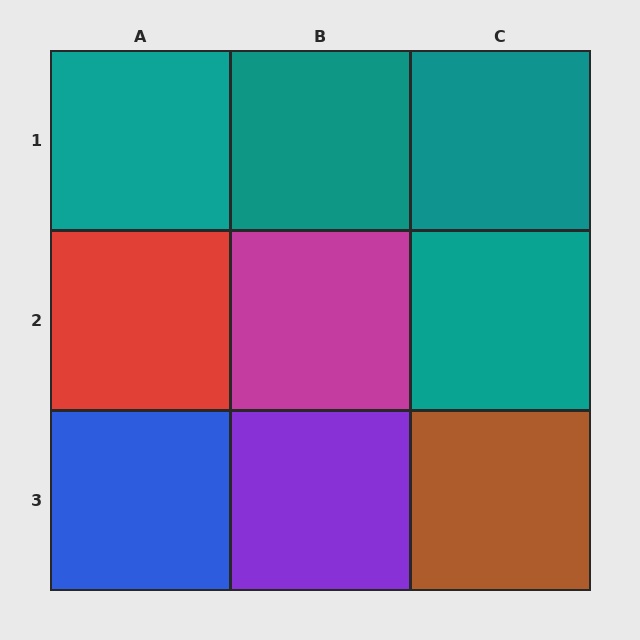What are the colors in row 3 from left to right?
Blue, purple, brown.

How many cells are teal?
4 cells are teal.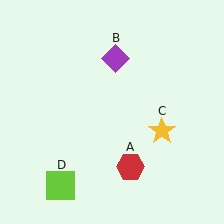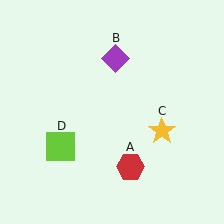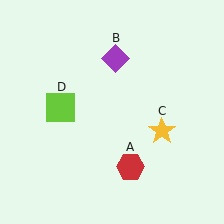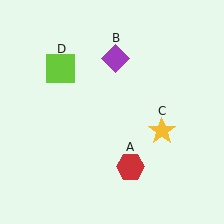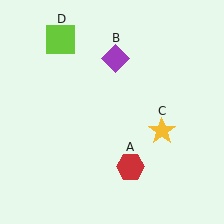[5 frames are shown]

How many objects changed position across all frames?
1 object changed position: lime square (object D).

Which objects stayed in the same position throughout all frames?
Red hexagon (object A) and purple diamond (object B) and yellow star (object C) remained stationary.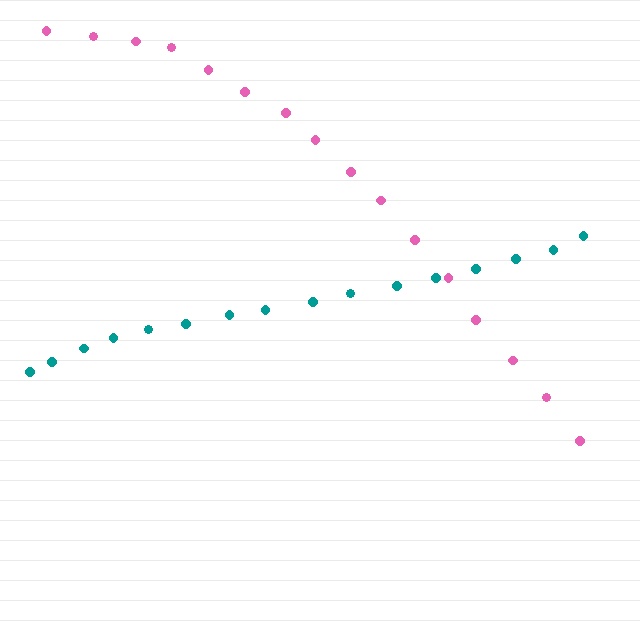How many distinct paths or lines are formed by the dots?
There are 2 distinct paths.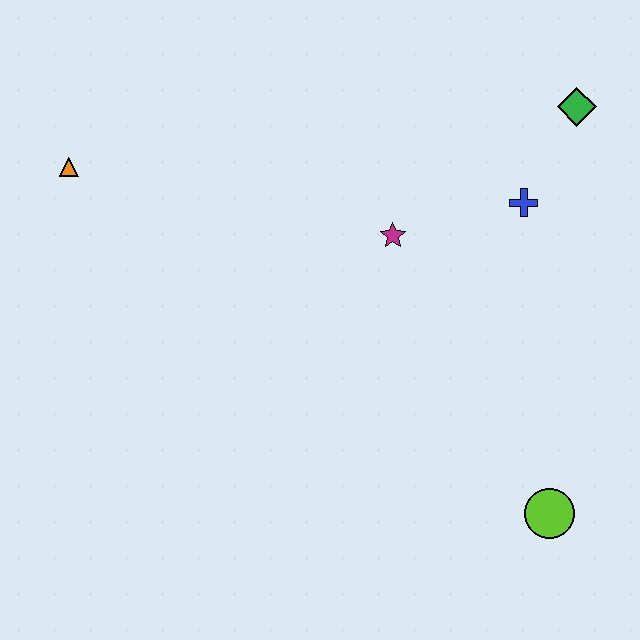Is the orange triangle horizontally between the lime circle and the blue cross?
No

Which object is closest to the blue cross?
The green diamond is closest to the blue cross.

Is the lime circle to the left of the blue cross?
No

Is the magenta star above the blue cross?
No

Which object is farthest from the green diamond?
The orange triangle is farthest from the green diamond.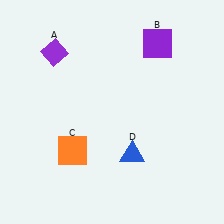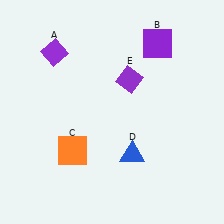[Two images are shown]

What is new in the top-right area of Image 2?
A purple diamond (E) was added in the top-right area of Image 2.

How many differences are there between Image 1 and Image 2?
There is 1 difference between the two images.